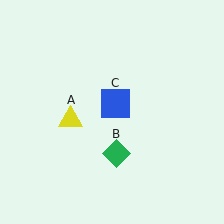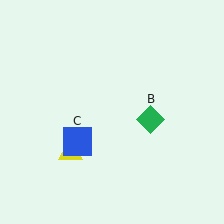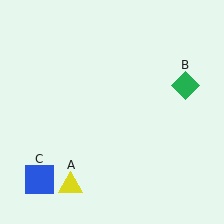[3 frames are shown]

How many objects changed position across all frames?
3 objects changed position: yellow triangle (object A), green diamond (object B), blue square (object C).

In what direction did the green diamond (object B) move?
The green diamond (object B) moved up and to the right.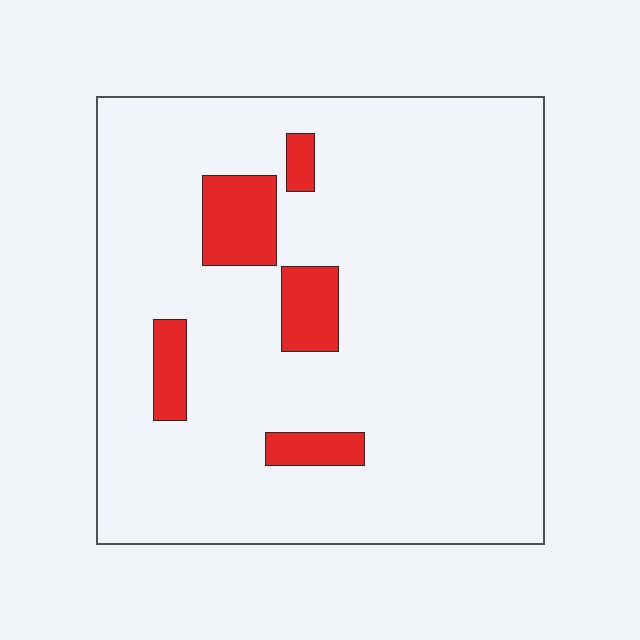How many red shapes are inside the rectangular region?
5.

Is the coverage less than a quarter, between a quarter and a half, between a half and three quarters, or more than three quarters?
Less than a quarter.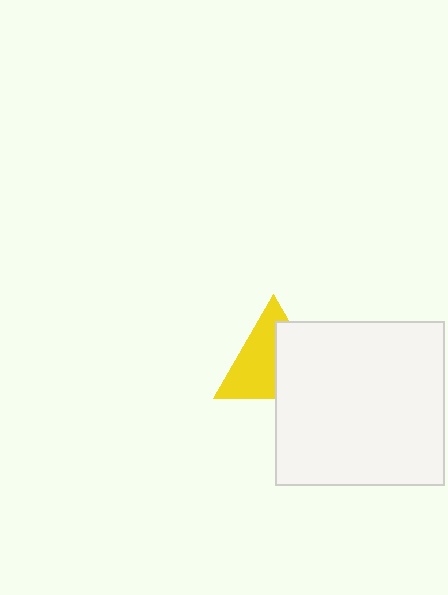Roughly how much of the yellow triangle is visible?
About half of it is visible (roughly 56%).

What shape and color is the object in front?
The object in front is a white rectangle.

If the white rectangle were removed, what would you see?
You would see the complete yellow triangle.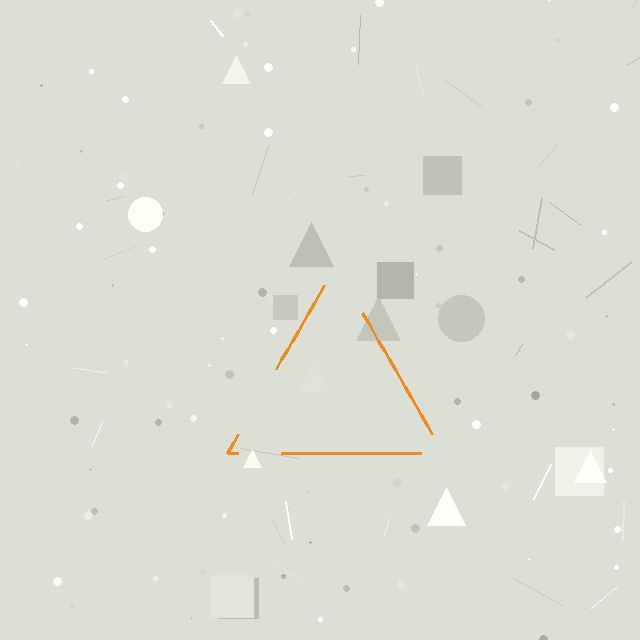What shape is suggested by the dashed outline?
The dashed outline suggests a triangle.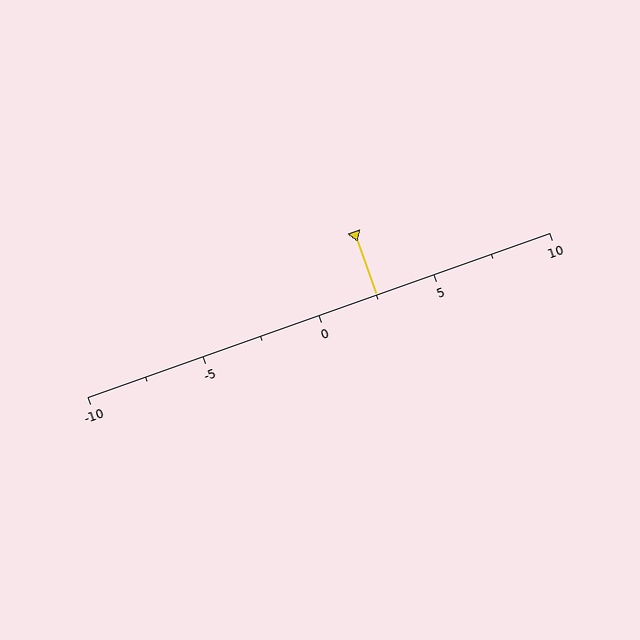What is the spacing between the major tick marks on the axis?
The major ticks are spaced 5 apart.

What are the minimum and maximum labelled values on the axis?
The axis runs from -10 to 10.